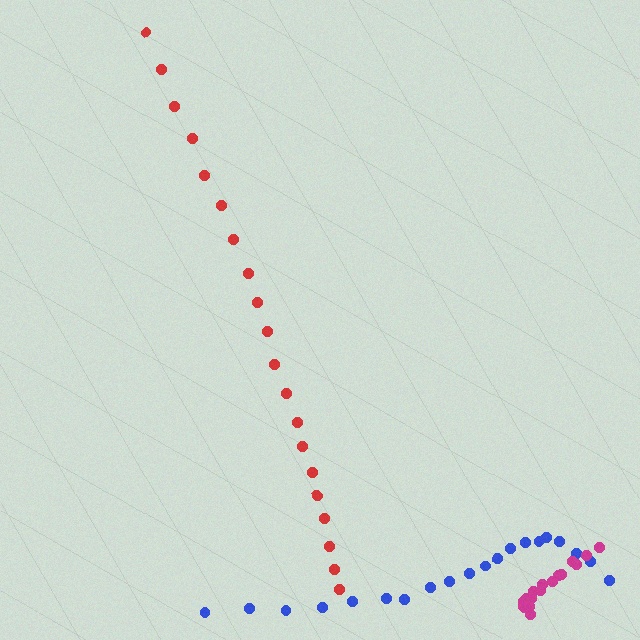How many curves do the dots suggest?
There are 3 distinct paths.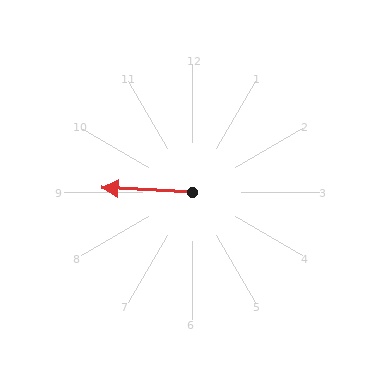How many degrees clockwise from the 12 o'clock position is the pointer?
Approximately 273 degrees.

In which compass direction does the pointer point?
West.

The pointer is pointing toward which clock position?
Roughly 9 o'clock.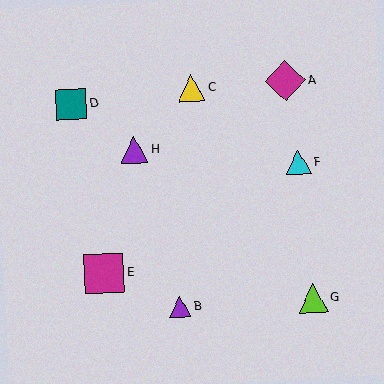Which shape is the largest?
The magenta diamond (labeled A) is the largest.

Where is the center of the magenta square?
The center of the magenta square is at (104, 273).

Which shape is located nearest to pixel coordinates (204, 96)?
The yellow triangle (labeled C) at (191, 88) is nearest to that location.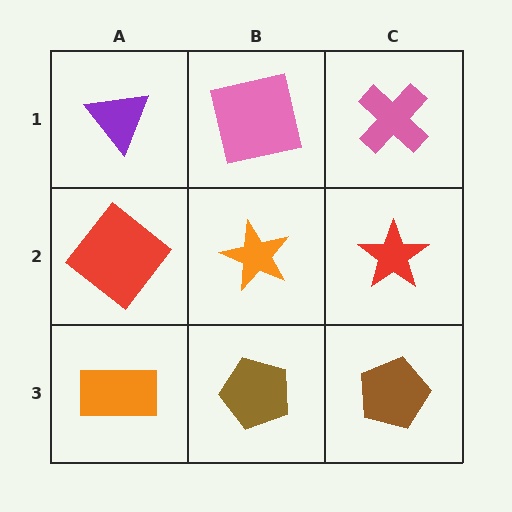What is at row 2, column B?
An orange star.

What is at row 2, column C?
A red star.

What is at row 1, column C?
A pink cross.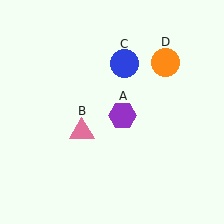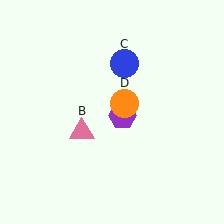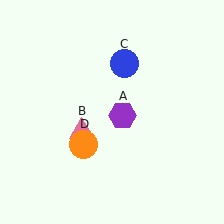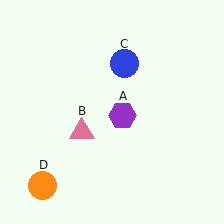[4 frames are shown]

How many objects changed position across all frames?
1 object changed position: orange circle (object D).